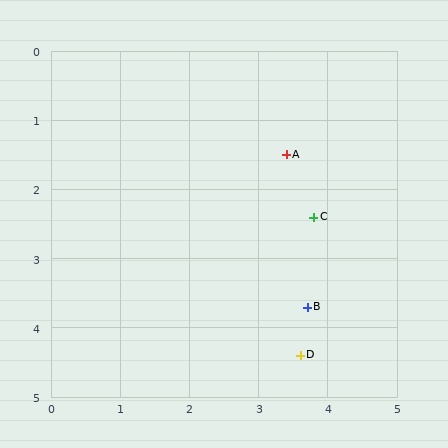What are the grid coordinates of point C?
Point C is at approximately (3.8, 2.4).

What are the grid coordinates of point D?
Point D is at approximately (3.6, 4.4).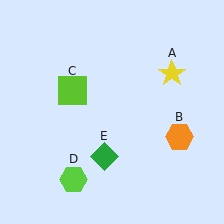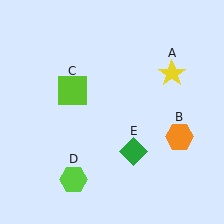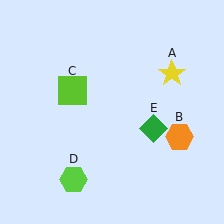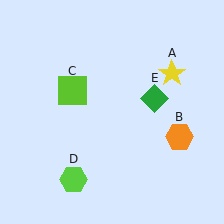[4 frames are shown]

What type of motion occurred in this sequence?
The green diamond (object E) rotated counterclockwise around the center of the scene.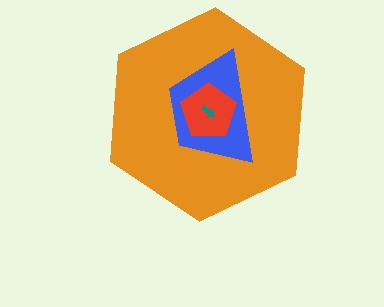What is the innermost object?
The teal arrow.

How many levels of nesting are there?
4.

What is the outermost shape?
The orange hexagon.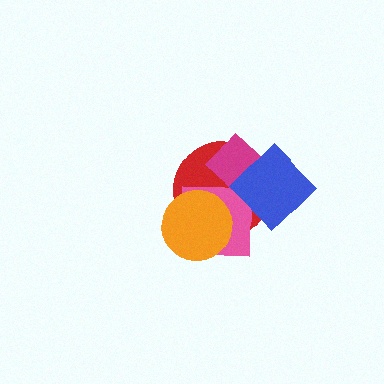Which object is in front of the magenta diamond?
The blue diamond is in front of the magenta diamond.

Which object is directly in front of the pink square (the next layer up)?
The magenta diamond is directly in front of the pink square.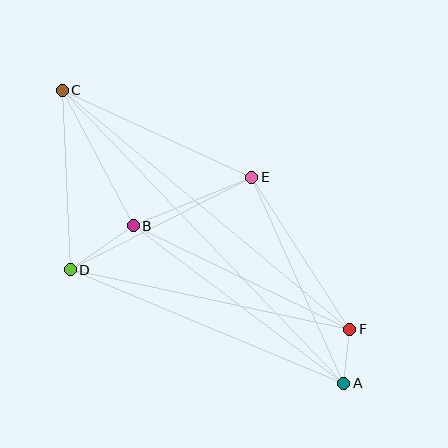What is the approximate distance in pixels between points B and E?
The distance between B and E is approximately 128 pixels.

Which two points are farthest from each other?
Points A and C are farthest from each other.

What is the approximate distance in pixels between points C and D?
The distance between C and D is approximately 180 pixels.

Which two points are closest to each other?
Points A and F are closest to each other.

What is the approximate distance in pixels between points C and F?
The distance between C and F is approximately 374 pixels.